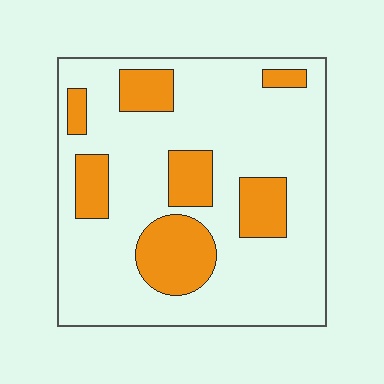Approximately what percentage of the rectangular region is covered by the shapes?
Approximately 25%.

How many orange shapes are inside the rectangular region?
7.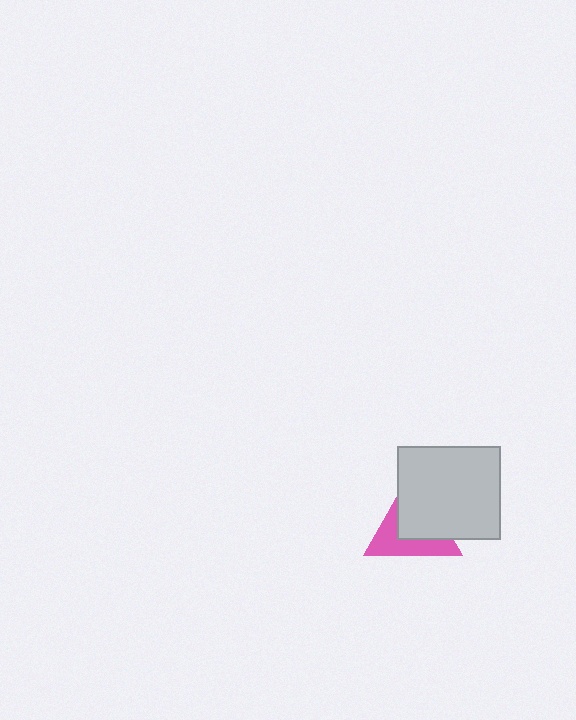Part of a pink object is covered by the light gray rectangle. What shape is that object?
It is a triangle.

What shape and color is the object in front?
The object in front is a light gray rectangle.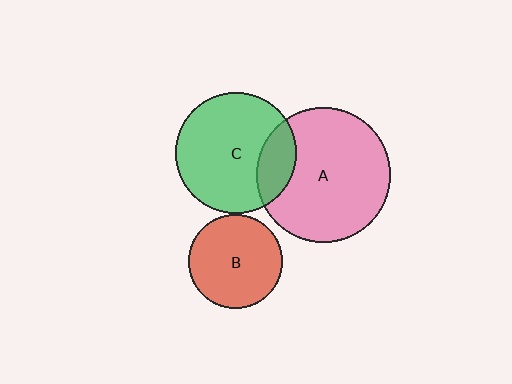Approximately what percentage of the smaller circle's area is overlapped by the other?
Approximately 20%.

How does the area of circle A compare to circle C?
Approximately 1.2 times.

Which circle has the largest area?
Circle A (pink).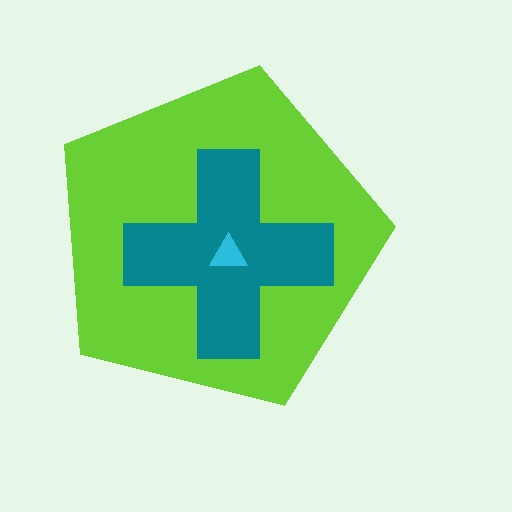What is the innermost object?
The cyan triangle.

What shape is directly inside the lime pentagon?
The teal cross.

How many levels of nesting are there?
3.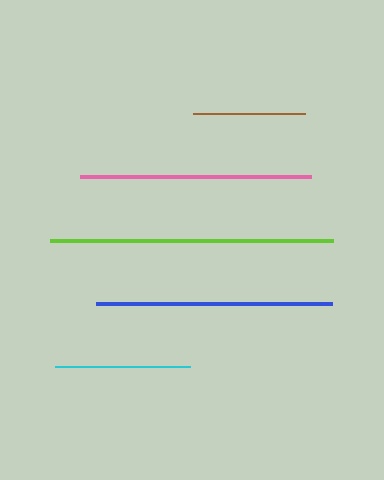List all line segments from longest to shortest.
From longest to shortest: lime, blue, pink, cyan, brown.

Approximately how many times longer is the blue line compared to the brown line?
The blue line is approximately 2.1 times the length of the brown line.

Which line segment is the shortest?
The brown line is the shortest at approximately 112 pixels.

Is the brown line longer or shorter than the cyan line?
The cyan line is longer than the brown line.